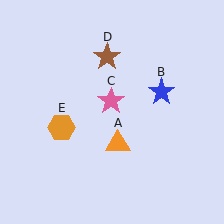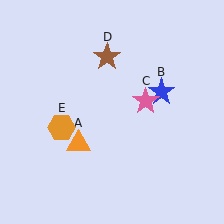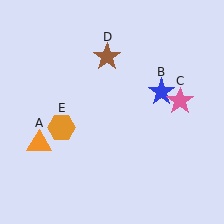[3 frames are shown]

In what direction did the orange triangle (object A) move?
The orange triangle (object A) moved left.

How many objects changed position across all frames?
2 objects changed position: orange triangle (object A), pink star (object C).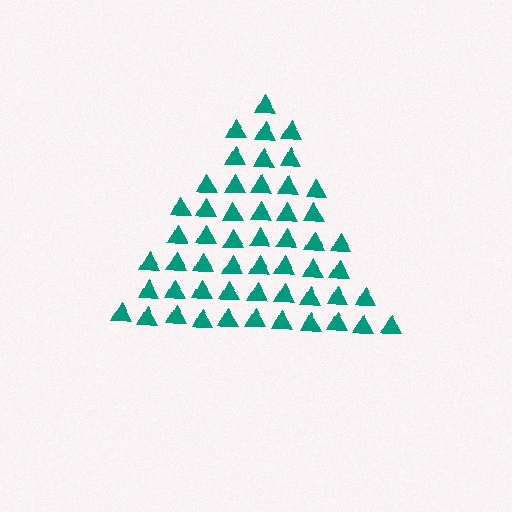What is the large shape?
The large shape is a triangle.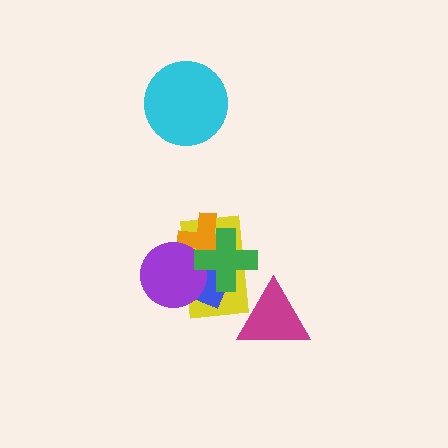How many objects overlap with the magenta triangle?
1 object overlaps with the magenta triangle.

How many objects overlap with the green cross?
4 objects overlap with the green cross.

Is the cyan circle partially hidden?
No, no other shape covers it.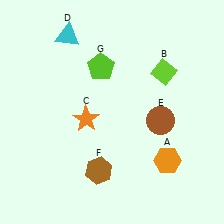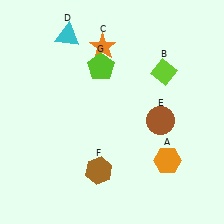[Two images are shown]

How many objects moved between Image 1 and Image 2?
1 object moved between the two images.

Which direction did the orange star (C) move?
The orange star (C) moved up.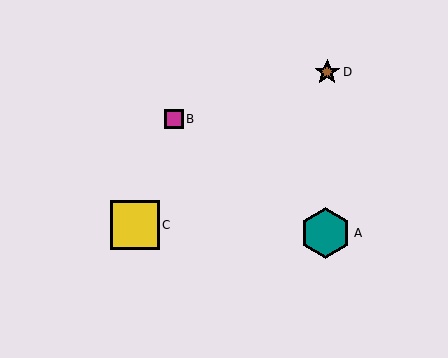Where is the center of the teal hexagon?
The center of the teal hexagon is at (326, 233).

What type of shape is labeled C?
Shape C is a yellow square.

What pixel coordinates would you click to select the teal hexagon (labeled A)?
Click at (326, 233) to select the teal hexagon A.